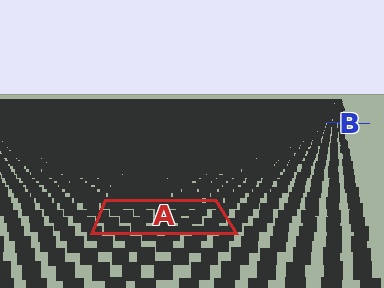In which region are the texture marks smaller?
The texture marks are smaller in region B, because it is farther away.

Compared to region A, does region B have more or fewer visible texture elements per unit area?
Region B has more texture elements per unit area — they are packed more densely because it is farther away.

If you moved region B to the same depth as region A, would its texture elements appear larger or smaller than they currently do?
They would appear larger. At a closer depth, the same texture elements are projected at a bigger on-screen size.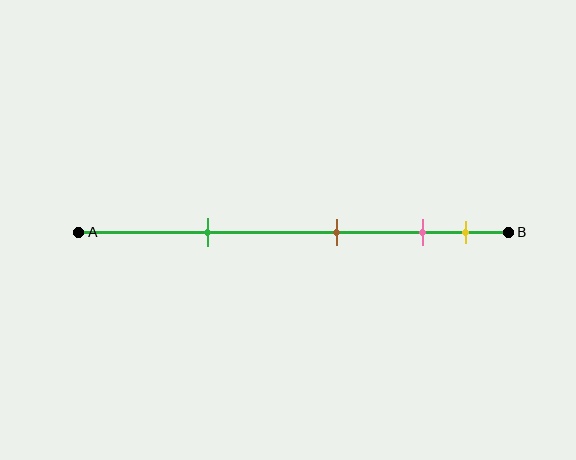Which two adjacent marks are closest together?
The pink and yellow marks are the closest adjacent pair.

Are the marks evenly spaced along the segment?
No, the marks are not evenly spaced.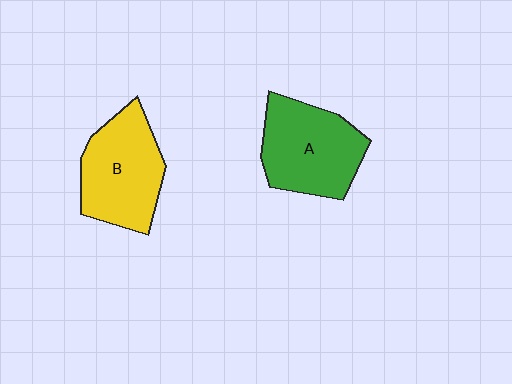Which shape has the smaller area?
Shape B (yellow).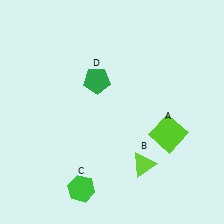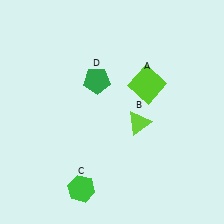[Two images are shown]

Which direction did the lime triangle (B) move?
The lime triangle (B) moved up.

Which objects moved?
The objects that moved are: the lime square (A), the lime triangle (B).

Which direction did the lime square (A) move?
The lime square (A) moved up.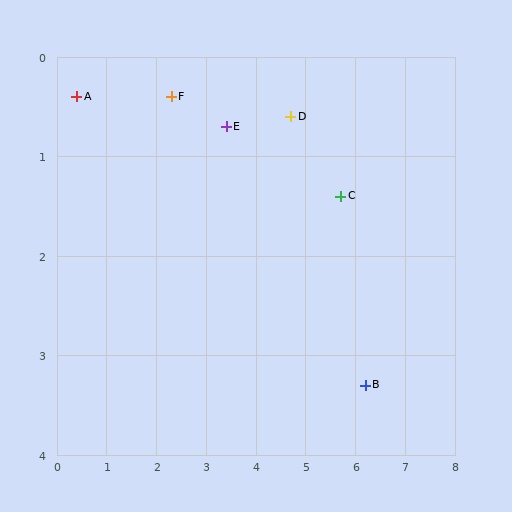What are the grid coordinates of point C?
Point C is at approximately (5.7, 1.4).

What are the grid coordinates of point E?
Point E is at approximately (3.4, 0.7).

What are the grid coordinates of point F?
Point F is at approximately (2.3, 0.4).